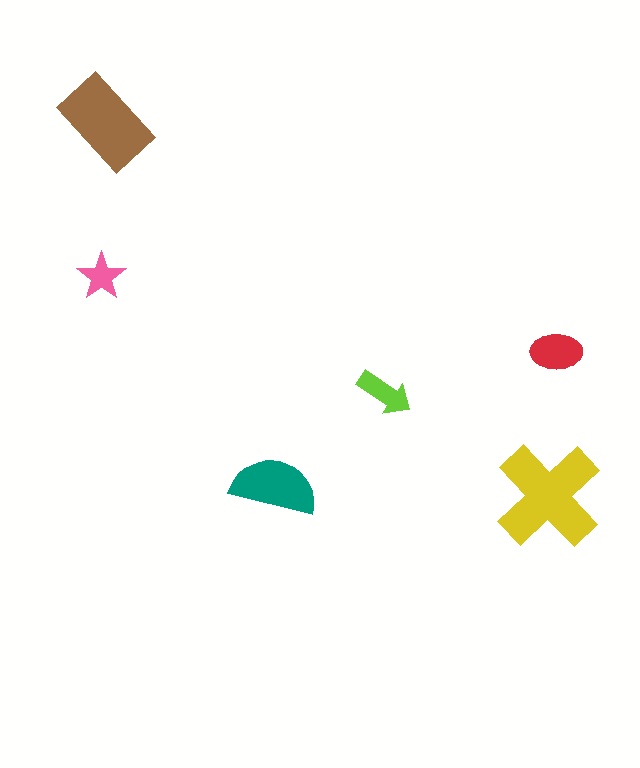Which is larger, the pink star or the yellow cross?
The yellow cross.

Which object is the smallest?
The pink star.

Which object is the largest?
The yellow cross.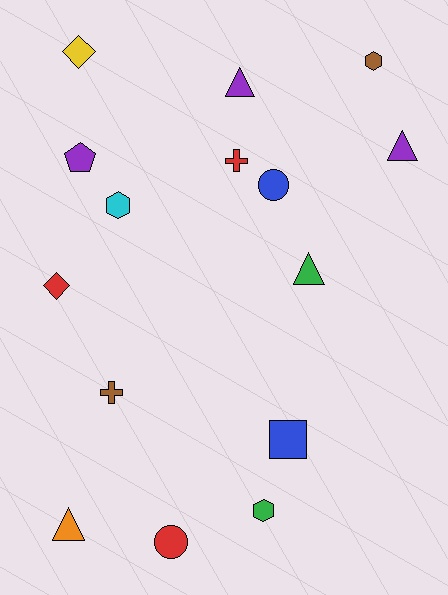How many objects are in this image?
There are 15 objects.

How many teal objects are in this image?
There are no teal objects.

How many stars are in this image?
There are no stars.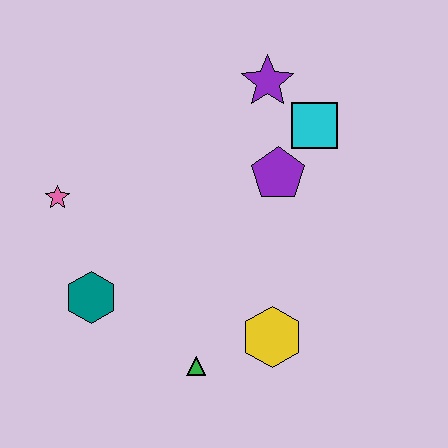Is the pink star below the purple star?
Yes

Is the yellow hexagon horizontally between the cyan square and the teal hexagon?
Yes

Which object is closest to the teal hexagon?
The pink star is closest to the teal hexagon.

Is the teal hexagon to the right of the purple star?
No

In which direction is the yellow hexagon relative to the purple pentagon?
The yellow hexagon is below the purple pentagon.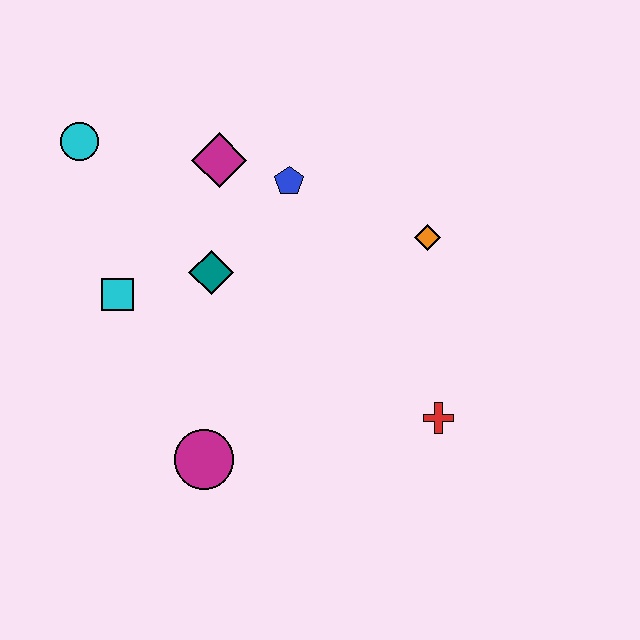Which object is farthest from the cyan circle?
The red cross is farthest from the cyan circle.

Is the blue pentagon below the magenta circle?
No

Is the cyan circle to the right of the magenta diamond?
No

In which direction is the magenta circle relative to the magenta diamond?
The magenta circle is below the magenta diamond.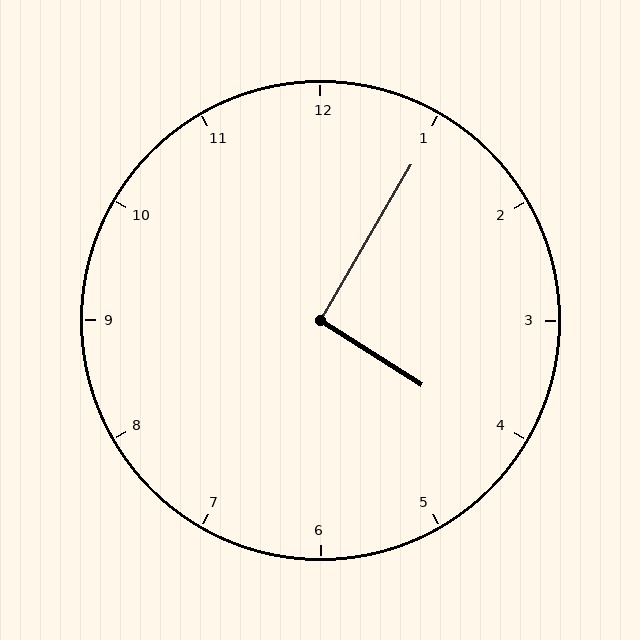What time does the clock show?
4:05.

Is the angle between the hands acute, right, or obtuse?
It is right.